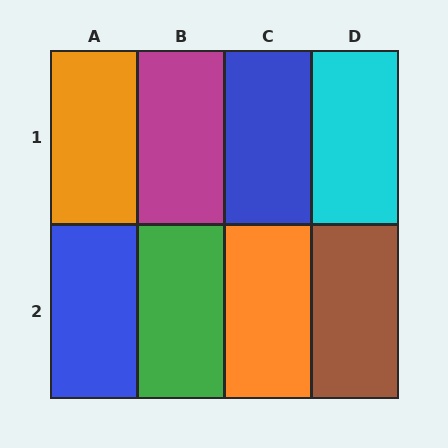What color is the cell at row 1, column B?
Magenta.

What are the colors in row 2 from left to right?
Blue, green, orange, brown.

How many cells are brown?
1 cell is brown.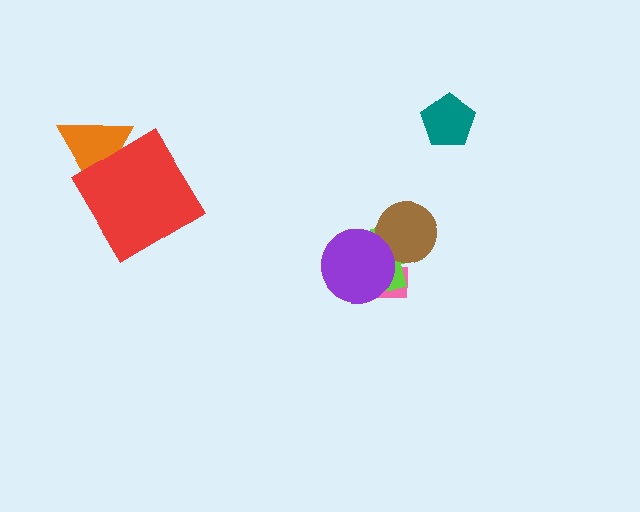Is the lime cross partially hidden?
Yes, it is partially covered by another shape.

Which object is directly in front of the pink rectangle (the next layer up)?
The lime cross is directly in front of the pink rectangle.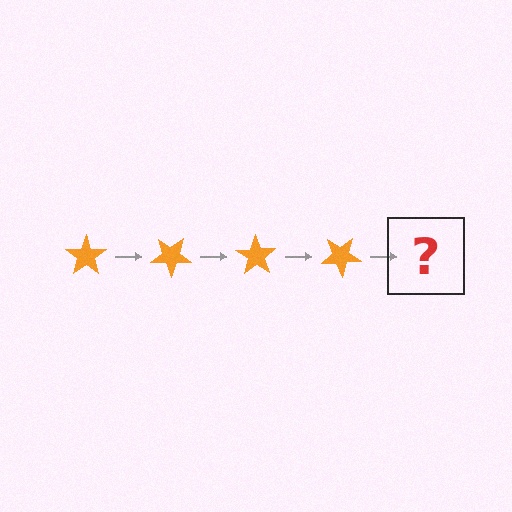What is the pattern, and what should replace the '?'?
The pattern is that the star rotates 35 degrees each step. The '?' should be an orange star rotated 140 degrees.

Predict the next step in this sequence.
The next step is an orange star rotated 140 degrees.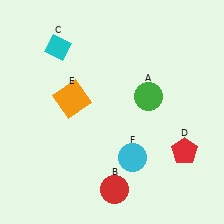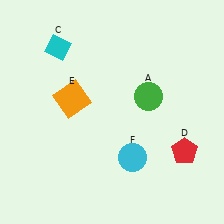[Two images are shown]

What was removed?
The red circle (B) was removed in Image 2.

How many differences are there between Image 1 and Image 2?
There is 1 difference between the two images.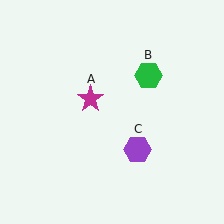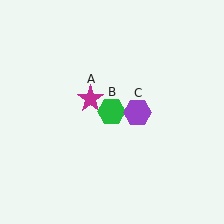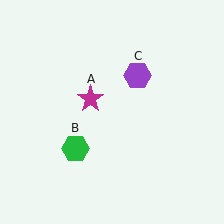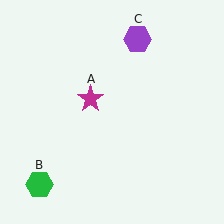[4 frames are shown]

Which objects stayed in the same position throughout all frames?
Magenta star (object A) remained stationary.